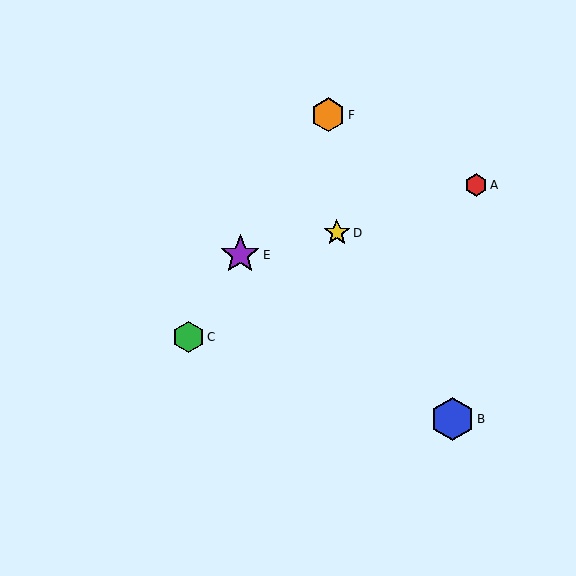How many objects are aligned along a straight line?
3 objects (C, E, F) are aligned along a straight line.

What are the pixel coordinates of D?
Object D is at (337, 233).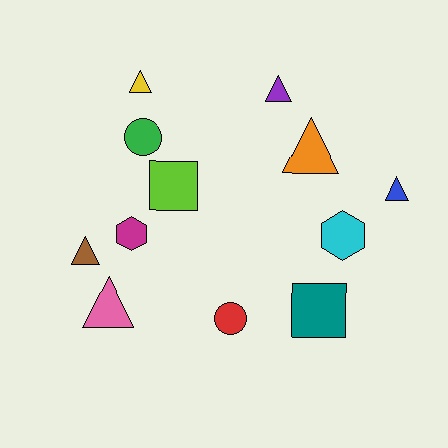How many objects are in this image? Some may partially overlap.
There are 12 objects.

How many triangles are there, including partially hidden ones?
There are 6 triangles.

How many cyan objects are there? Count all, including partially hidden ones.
There is 1 cyan object.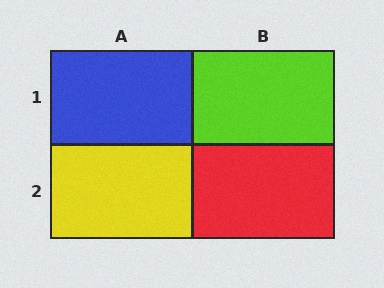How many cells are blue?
1 cell is blue.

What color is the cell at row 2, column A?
Yellow.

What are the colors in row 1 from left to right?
Blue, lime.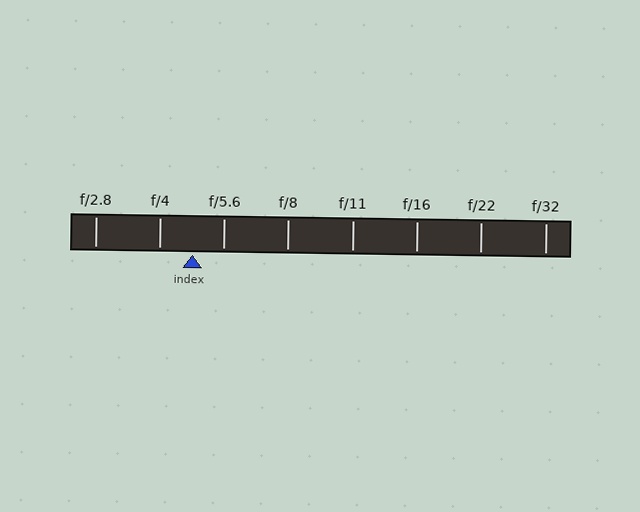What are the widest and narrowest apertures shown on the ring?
The widest aperture shown is f/2.8 and the narrowest is f/32.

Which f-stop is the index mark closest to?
The index mark is closest to f/5.6.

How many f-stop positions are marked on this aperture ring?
There are 8 f-stop positions marked.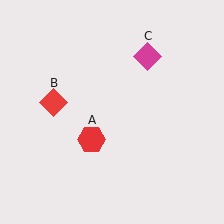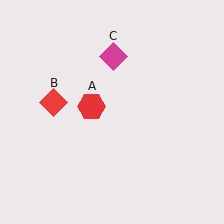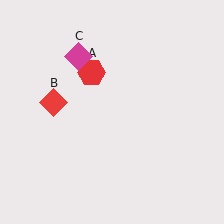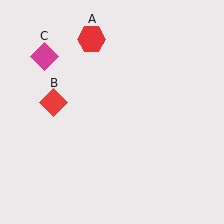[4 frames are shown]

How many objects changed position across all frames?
2 objects changed position: red hexagon (object A), magenta diamond (object C).